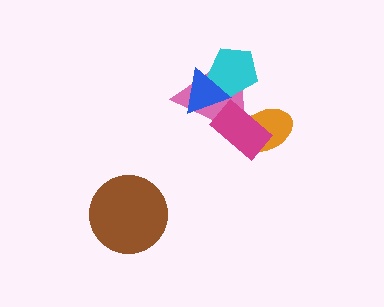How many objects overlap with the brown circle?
0 objects overlap with the brown circle.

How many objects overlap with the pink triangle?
4 objects overlap with the pink triangle.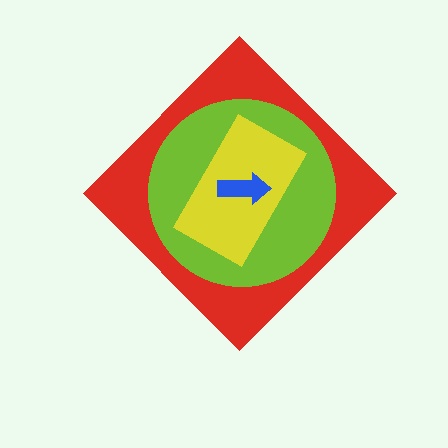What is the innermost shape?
The blue arrow.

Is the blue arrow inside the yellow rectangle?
Yes.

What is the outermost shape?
The red diamond.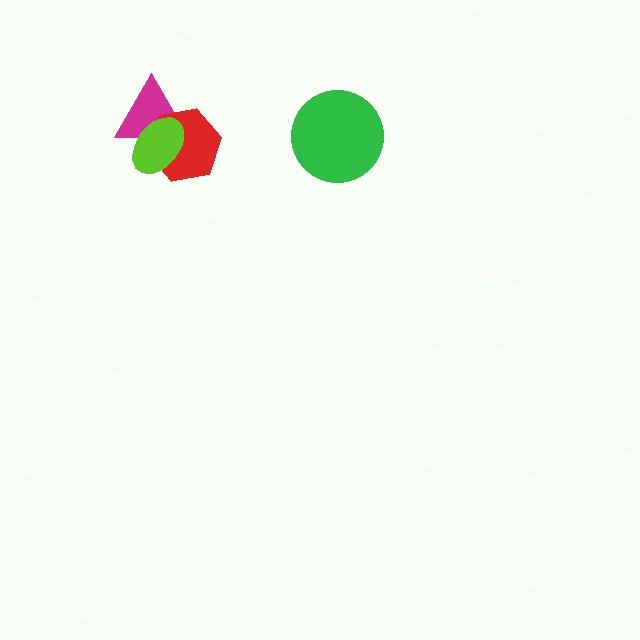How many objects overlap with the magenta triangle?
2 objects overlap with the magenta triangle.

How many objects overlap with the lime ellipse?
2 objects overlap with the lime ellipse.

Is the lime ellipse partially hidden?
No, no other shape covers it.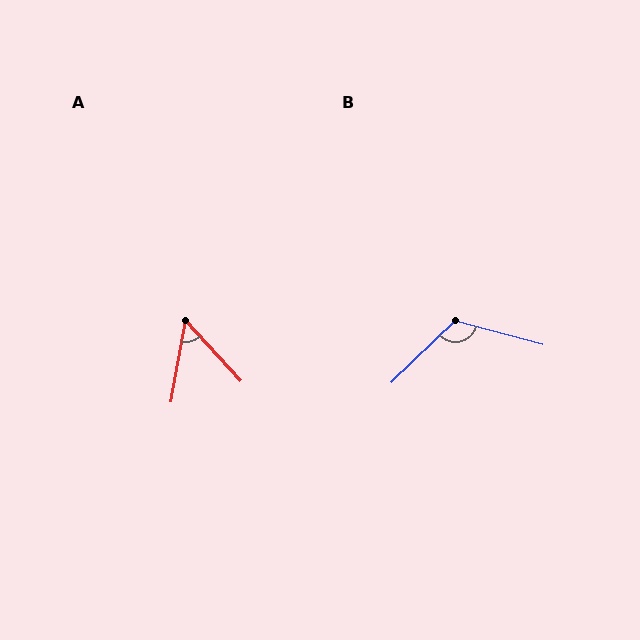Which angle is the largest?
B, at approximately 121 degrees.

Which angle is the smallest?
A, at approximately 52 degrees.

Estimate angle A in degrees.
Approximately 52 degrees.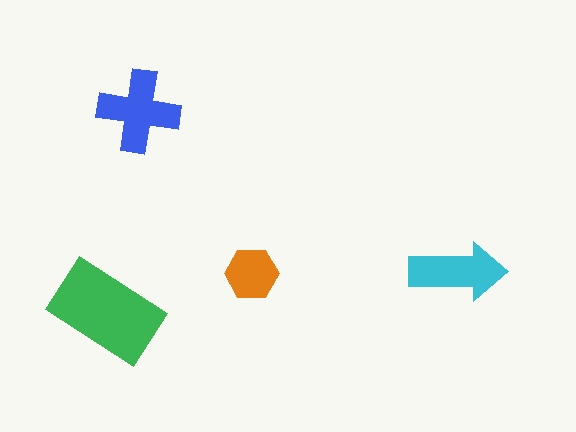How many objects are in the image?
There are 4 objects in the image.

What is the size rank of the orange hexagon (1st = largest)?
4th.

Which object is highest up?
The blue cross is topmost.